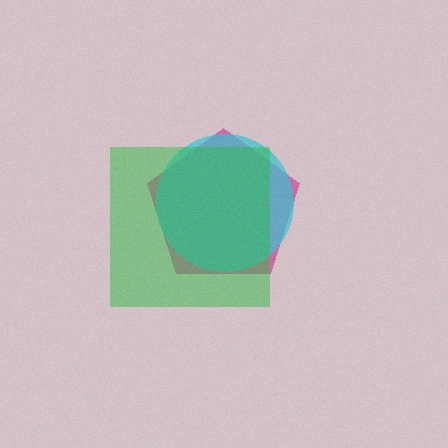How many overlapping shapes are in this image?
There are 3 overlapping shapes in the image.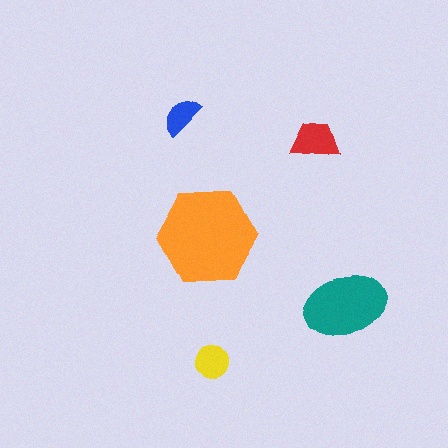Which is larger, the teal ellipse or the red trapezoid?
The teal ellipse.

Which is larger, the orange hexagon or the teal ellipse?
The orange hexagon.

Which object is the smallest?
The blue semicircle.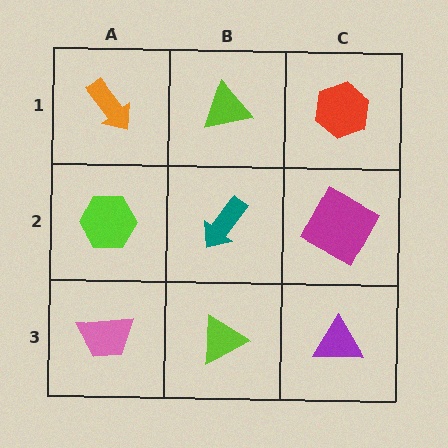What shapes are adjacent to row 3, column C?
A magenta square (row 2, column C), a lime triangle (row 3, column B).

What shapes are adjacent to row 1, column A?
A lime hexagon (row 2, column A), a lime triangle (row 1, column B).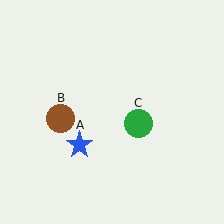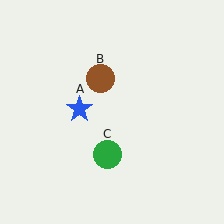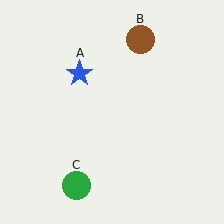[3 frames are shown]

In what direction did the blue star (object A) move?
The blue star (object A) moved up.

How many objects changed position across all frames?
3 objects changed position: blue star (object A), brown circle (object B), green circle (object C).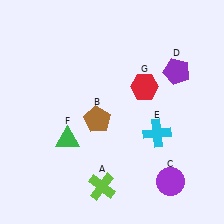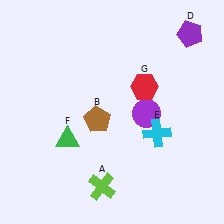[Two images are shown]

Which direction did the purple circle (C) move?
The purple circle (C) moved up.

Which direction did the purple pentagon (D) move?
The purple pentagon (D) moved up.